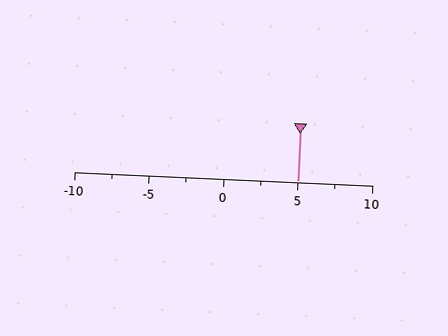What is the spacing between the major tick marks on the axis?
The major ticks are spaced 5 apart.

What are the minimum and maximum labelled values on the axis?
The axis runs from -10 to 10.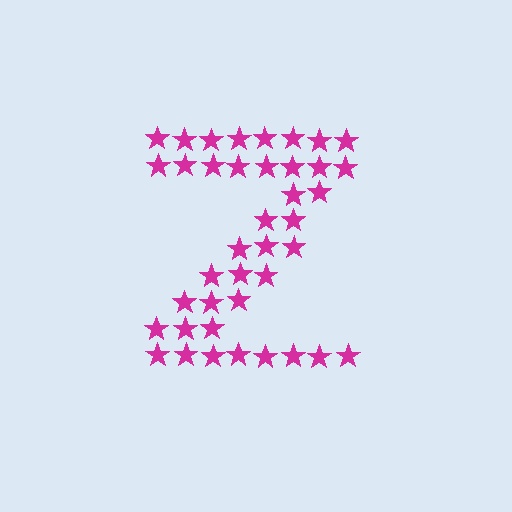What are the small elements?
The small elements are stars.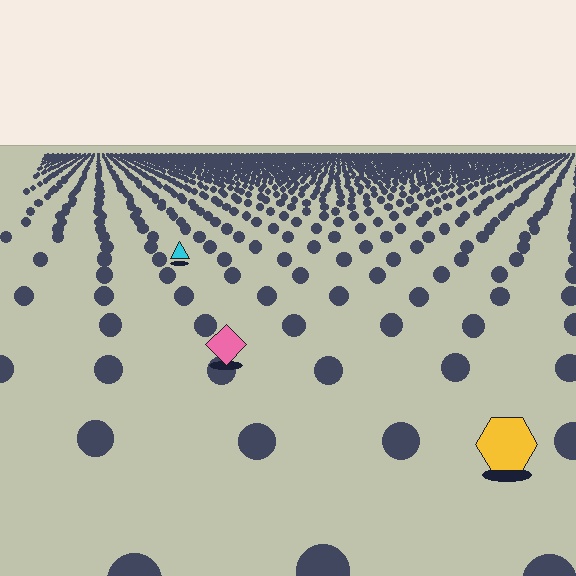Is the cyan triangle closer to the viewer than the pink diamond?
No. The pink diamond is closer — you can tell from the texture gradient: the ground texture is coarser near it.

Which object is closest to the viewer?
The yellow hexagon is closest. The texture marks near it are larger and more spread out.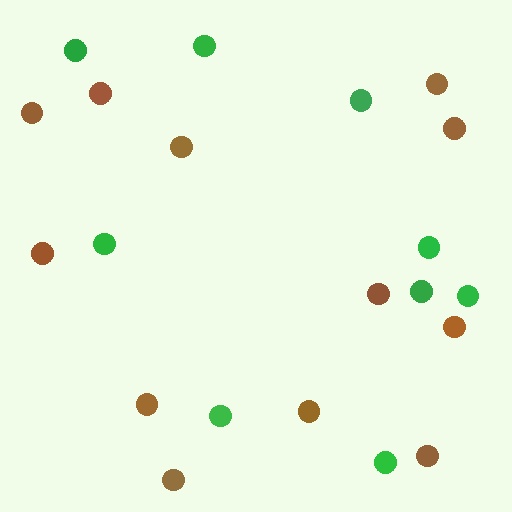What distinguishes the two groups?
There are 2 groups: one group of green circles (9) and one group of brown circles (12).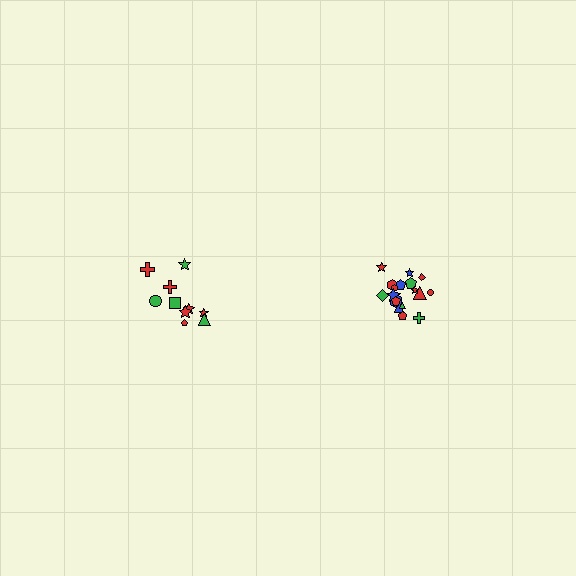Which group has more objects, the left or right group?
The right group.